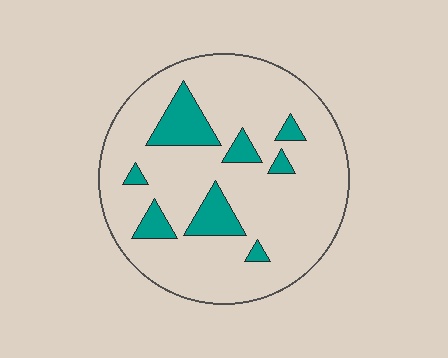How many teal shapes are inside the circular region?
8.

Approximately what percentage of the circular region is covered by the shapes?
Approximately 15%.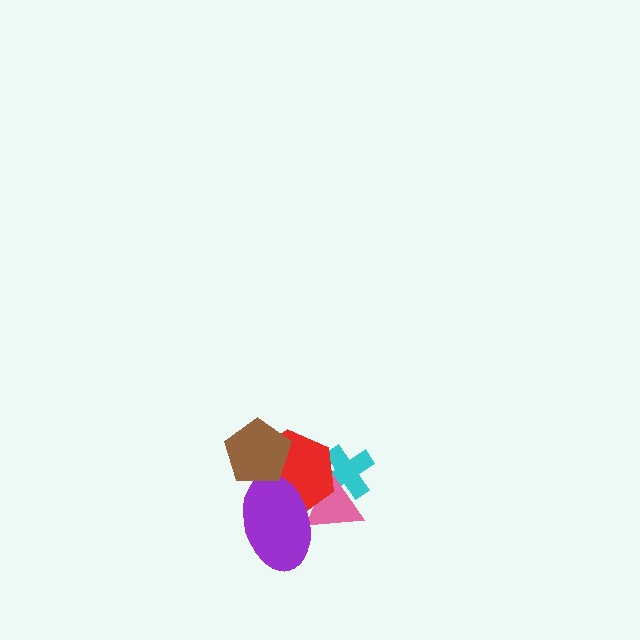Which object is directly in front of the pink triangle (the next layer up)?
The red hexagon is directly in front of the pink triangle.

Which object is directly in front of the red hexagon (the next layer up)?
The purple ellipse is directly in front of the red hexagon.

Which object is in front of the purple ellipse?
The brown pentagon is in front of the purple ellipse.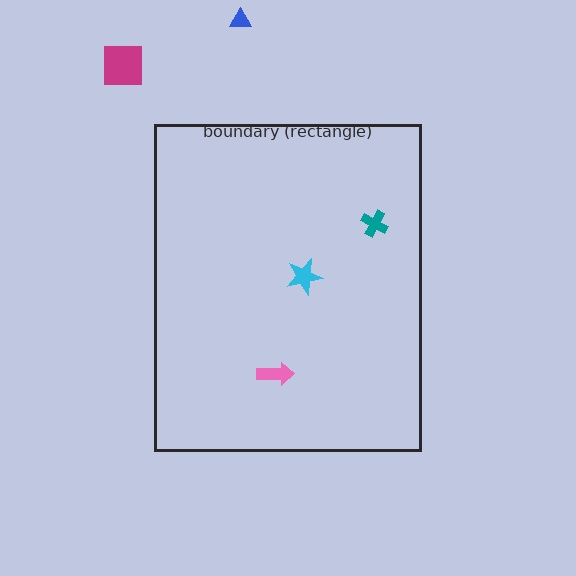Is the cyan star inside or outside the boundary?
Inside.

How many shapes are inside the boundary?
3 inside, 2 outside.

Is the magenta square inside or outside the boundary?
Outside.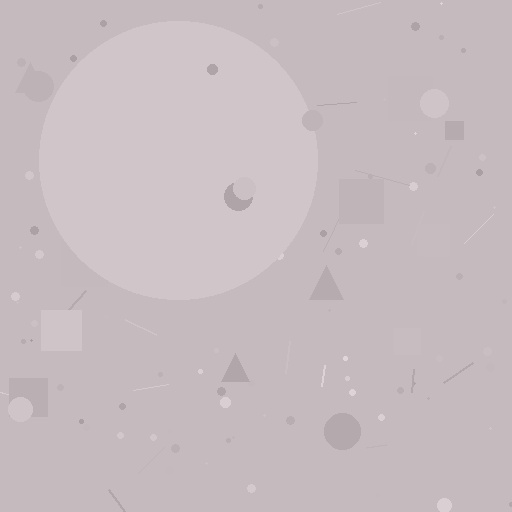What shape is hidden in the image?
A circle is hidden in the image.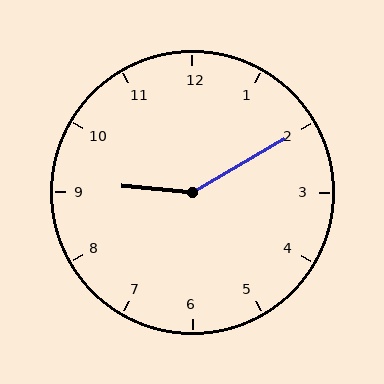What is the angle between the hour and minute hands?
Approximately 145 degrees.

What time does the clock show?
9:10.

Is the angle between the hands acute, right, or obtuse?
It is obtuse.